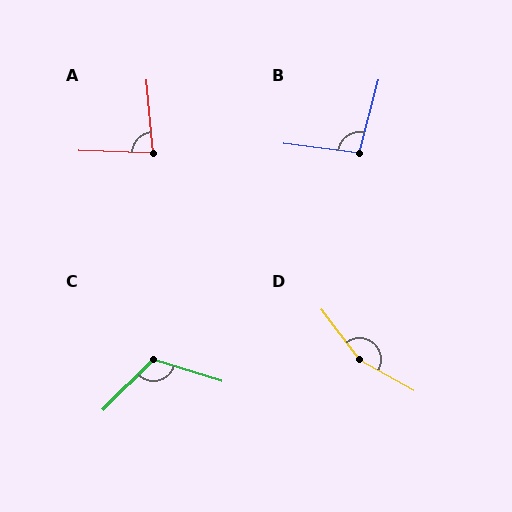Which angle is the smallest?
A, at approximately 83 degrees.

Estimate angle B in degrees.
Approximately 98 degrees.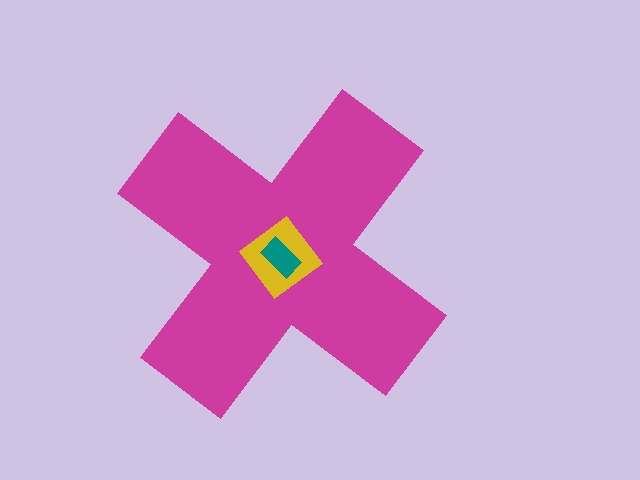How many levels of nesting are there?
3.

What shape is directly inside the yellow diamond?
The teal rectangle.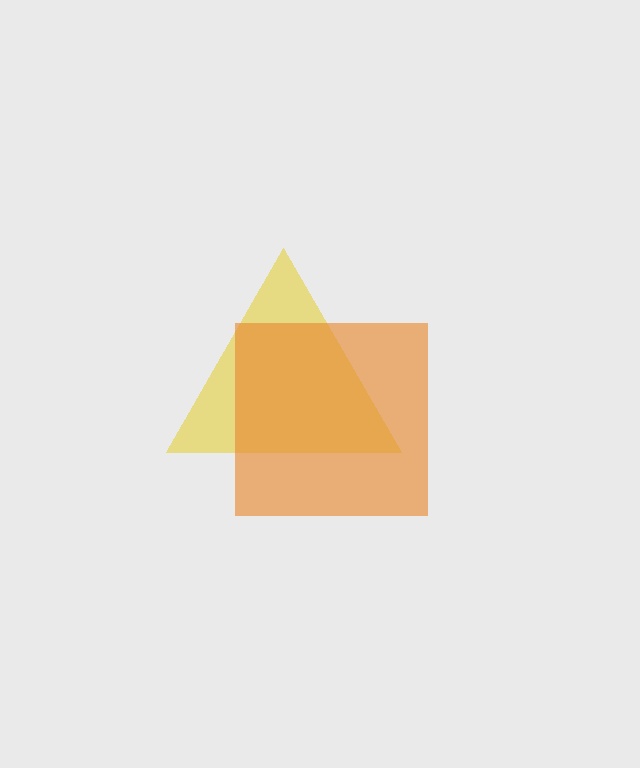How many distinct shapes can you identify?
There are 2 distinct shapes: a yellow triangle, an orange square.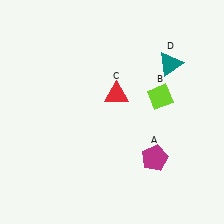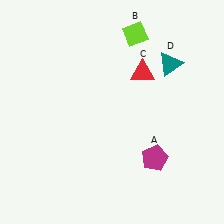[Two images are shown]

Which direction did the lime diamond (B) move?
The lime diamond (B) moved up.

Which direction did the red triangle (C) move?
The red triangle (C) moved right.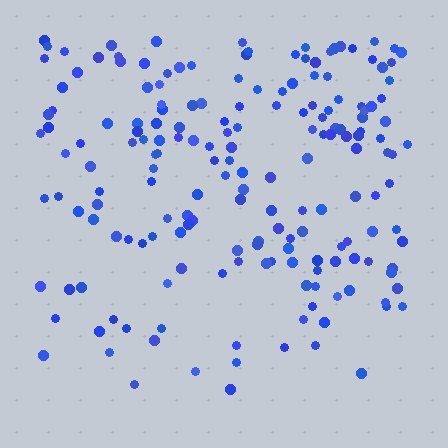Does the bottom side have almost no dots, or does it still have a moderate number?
Still a moderate number, just noticeably fewer than the top.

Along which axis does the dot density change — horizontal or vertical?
Vertical.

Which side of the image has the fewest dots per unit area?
The bottom.